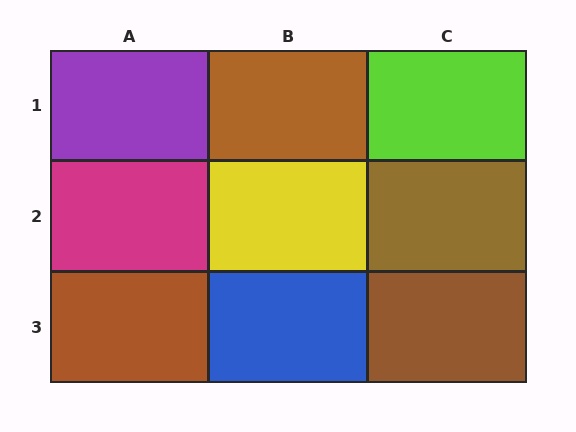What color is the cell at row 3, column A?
Brown.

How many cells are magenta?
1 cell is magenta.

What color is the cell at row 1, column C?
Lime.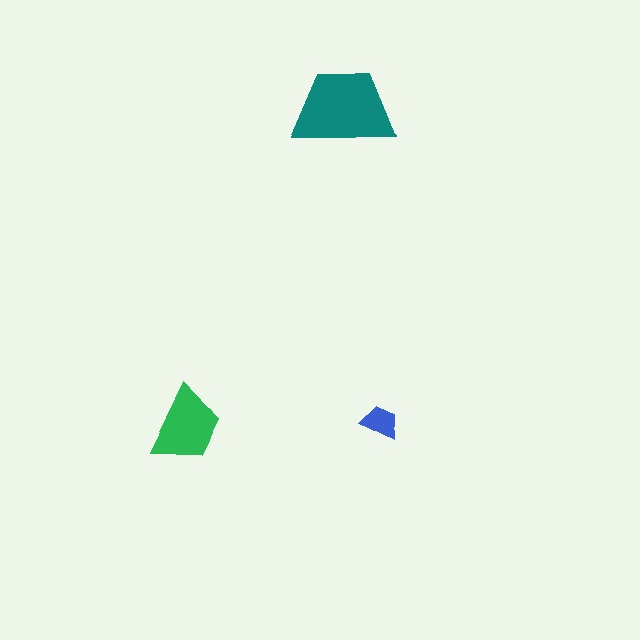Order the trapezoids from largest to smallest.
the teal one, the green one, the blue one.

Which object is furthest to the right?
The blue trapezoid is rightmost.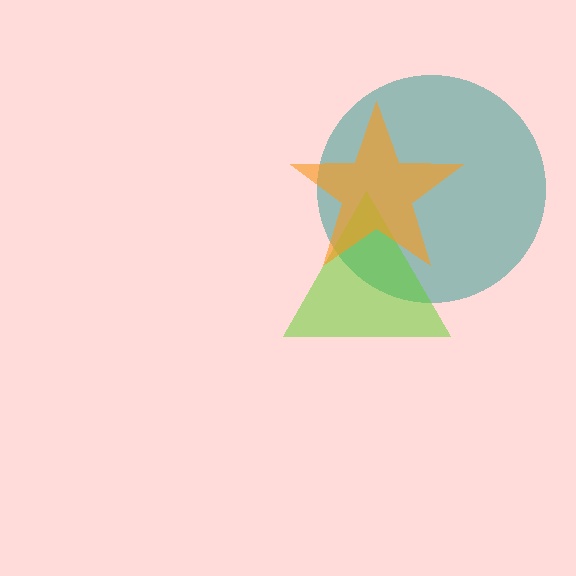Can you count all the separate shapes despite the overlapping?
Yes, there are 3 separate shapes.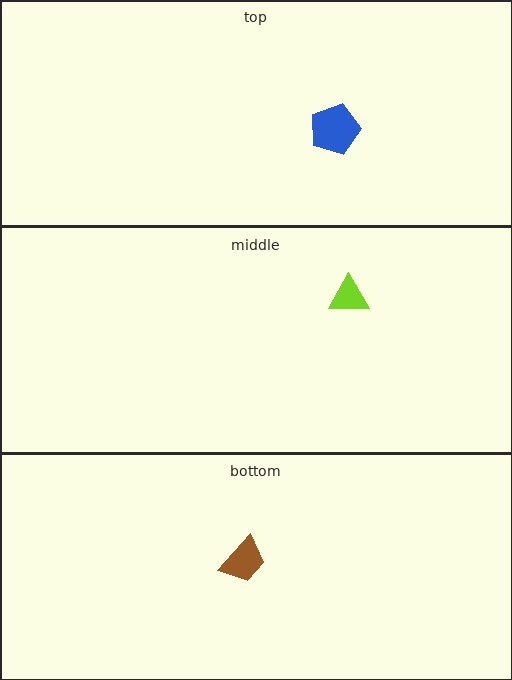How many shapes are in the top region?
1.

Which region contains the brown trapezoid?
The bottom region.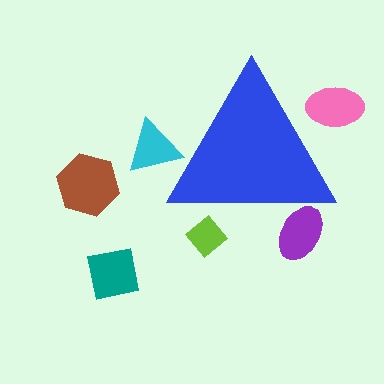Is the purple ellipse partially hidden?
Yes, the purple ellipse is partially hidden behind the blue triangle.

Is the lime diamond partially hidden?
Yes, the lime diamond is partially hidden behind the blue triangle.